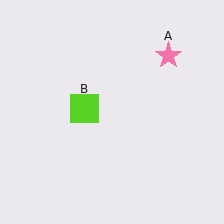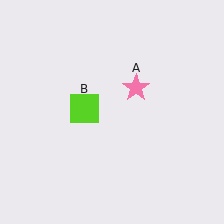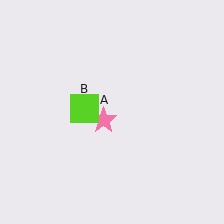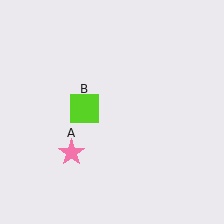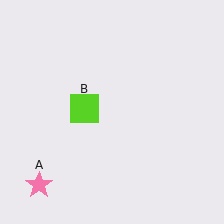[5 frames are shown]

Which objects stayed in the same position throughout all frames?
Lime square (object B) remained stationary.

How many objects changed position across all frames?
1 object changed position: pink star (object A).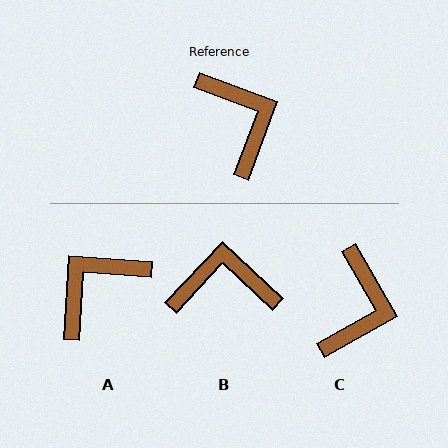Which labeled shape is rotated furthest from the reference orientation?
A, about 107 degrees away.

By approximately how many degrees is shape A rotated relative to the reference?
Approximately 107 degrees counter-clockwise.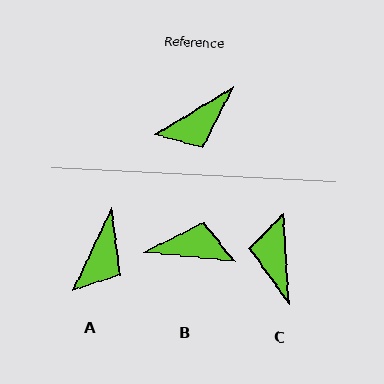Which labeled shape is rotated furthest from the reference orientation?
B, about 143 degrees away.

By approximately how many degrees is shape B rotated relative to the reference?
Approximately 143 degrees counter-clockwise.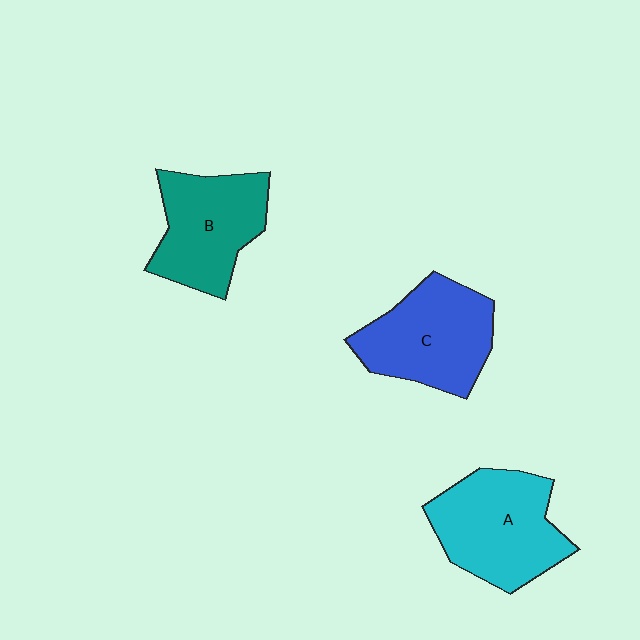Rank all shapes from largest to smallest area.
From largest to smallest: A (cyan), C (blue), B (teal).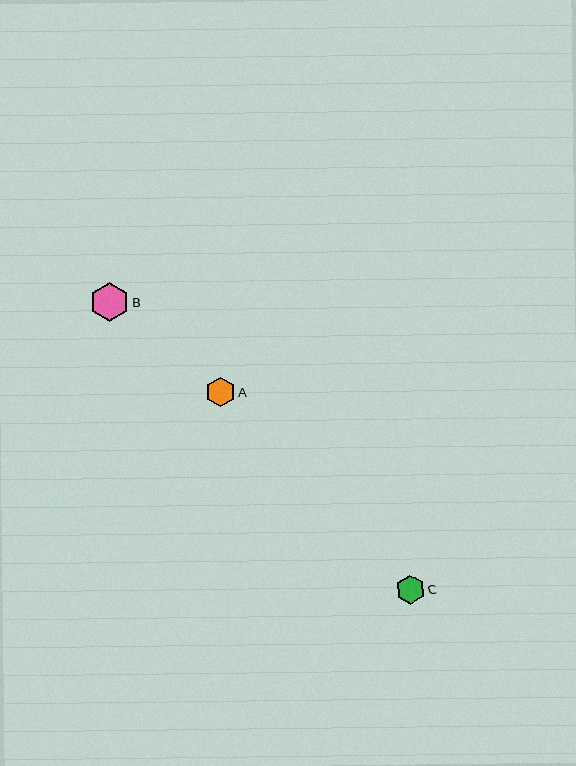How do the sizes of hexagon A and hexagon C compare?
Hexagon A and hexagon C are approximately the same size.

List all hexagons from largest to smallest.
From largest to smallest: B, A, C.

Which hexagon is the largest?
Hexagon B is the largest with a size of approximately 39 pixels.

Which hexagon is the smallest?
Hexagon C is the smallest with a size of approximately 29 pixels.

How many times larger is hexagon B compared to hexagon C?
Hexagon B is approximately 1.3 times the size of hexagon C.